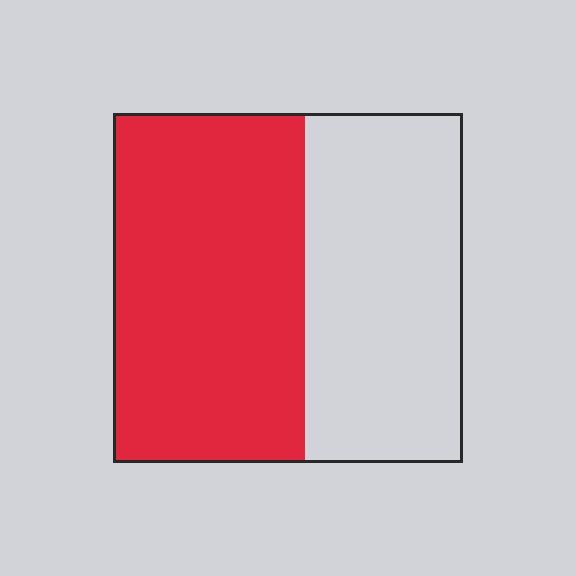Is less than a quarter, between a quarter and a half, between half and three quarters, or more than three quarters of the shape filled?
Between half and three quarters.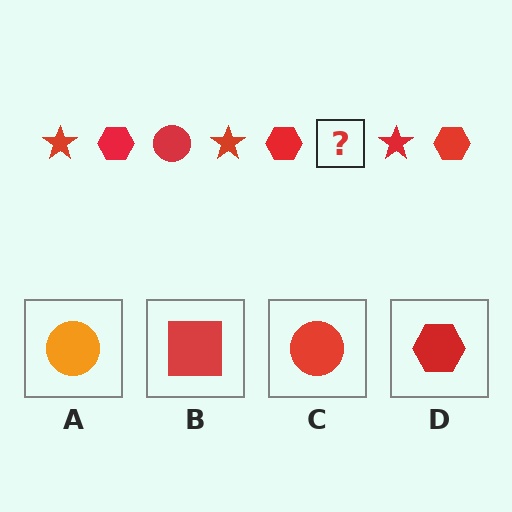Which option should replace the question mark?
Option C.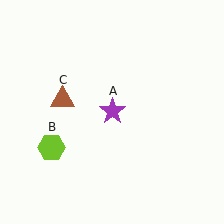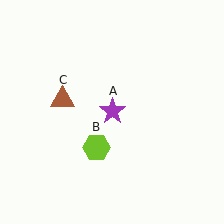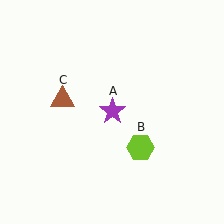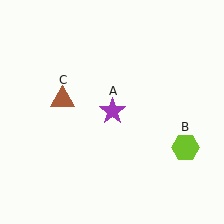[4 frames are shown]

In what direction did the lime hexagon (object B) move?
The lime hexagon (object B) moved right.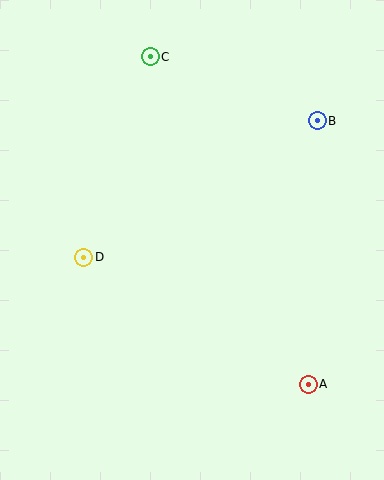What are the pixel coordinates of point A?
Point A is at (308, 384).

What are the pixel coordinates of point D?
Point D is at (84, 257).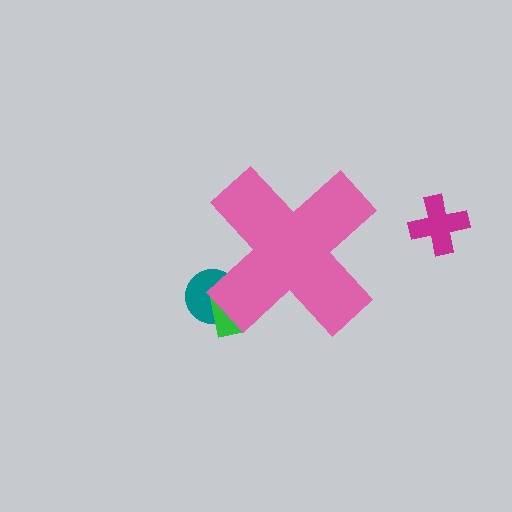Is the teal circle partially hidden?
Yes, the teal circle is partially hidden behind the pink cross.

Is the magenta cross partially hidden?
No, the magenta cross is fully visible.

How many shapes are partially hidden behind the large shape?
2 shapes are partially hidden.